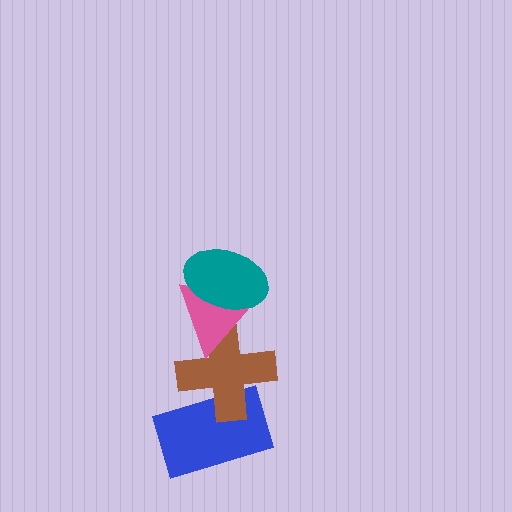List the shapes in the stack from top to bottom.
From top to bottom: the teal ellipse, the pink triangle, the brown cross, the blue rectangle.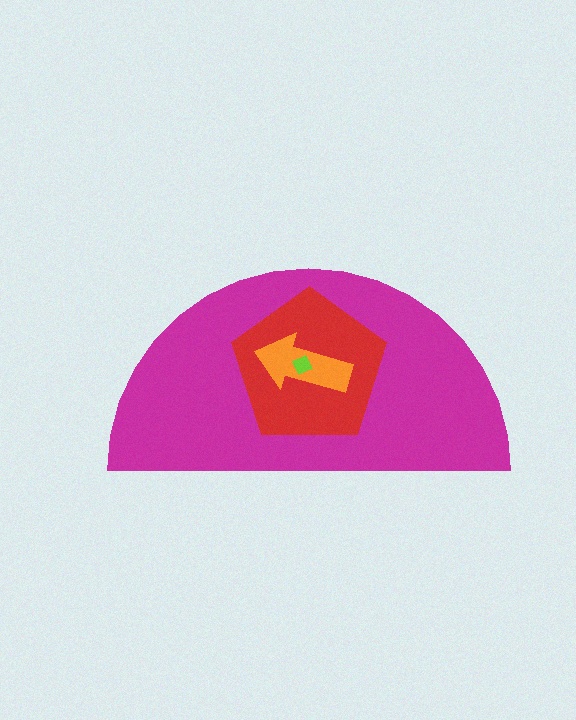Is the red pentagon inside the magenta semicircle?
Yes.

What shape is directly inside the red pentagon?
The orange arrow.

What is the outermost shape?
The magenta semicircle.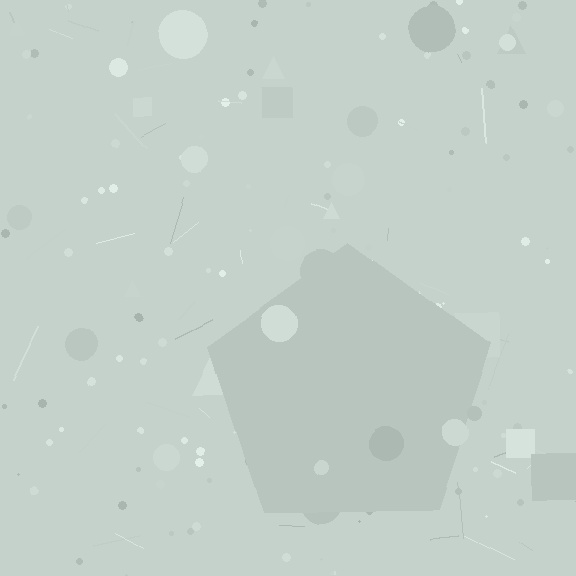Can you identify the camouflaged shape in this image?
The camouflaged shape is a pentagon.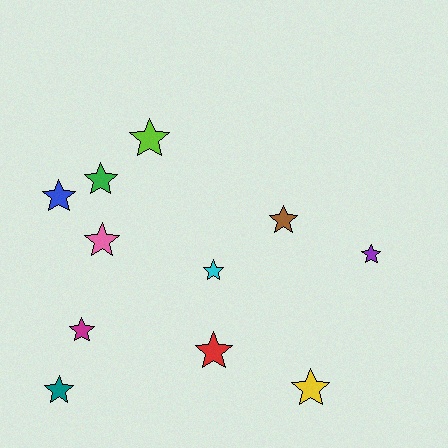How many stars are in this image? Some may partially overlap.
There are 11 stars.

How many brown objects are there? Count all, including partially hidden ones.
There is 1 brown object.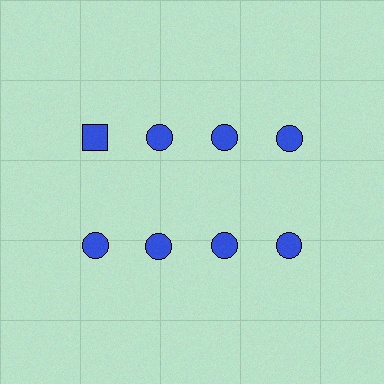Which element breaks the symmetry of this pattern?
The blue square in the top row, leftmost column breaks the symmetry. All other shapes are blue circles.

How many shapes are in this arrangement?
There are 8 shapes arranged in a grid pattern.